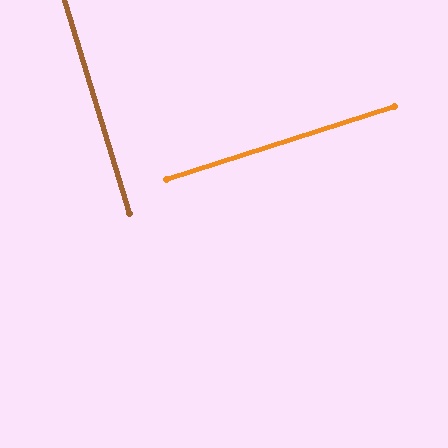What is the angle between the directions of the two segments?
Approximately 89 degrees.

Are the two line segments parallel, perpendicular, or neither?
Perpendicular — they meet at approximately 89°.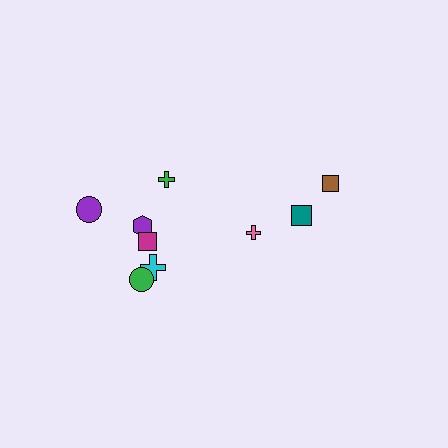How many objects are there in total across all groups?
There are 9 objects.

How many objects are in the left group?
There are 6 objects.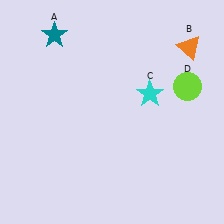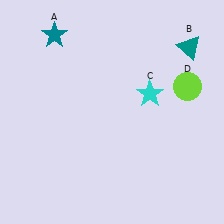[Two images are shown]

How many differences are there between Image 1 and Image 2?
There is 1 difference between the two images.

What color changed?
The triangle (B) changed from orange in Image 1 to teal in Image 2.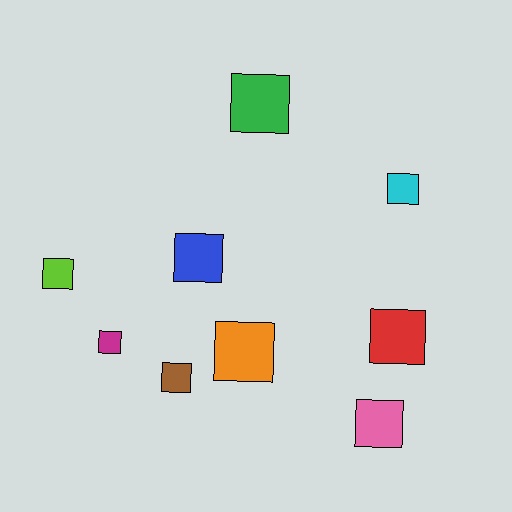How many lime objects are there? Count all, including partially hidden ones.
There is 1 lime object.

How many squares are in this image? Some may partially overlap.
There are 9 squares.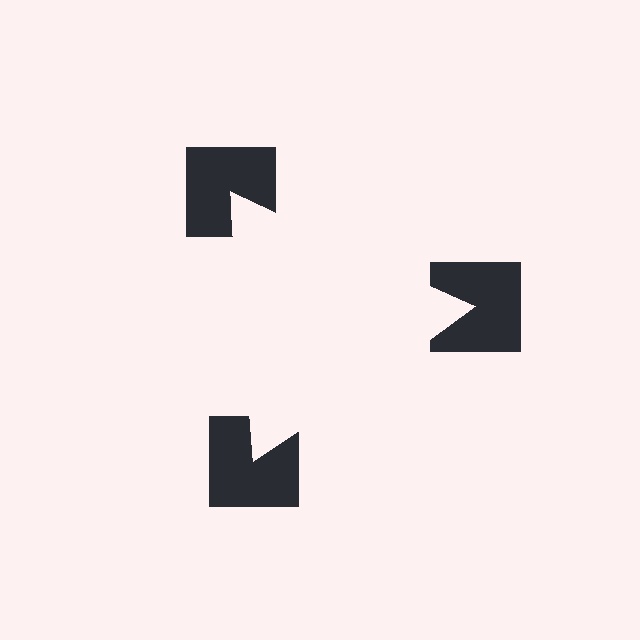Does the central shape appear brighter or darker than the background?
It typically appears slightly brighter than the background, even though no actual brightness change is drawn.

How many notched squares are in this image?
There are 3 — one at each vertex of the illusory triangle.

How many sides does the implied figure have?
3 sides.